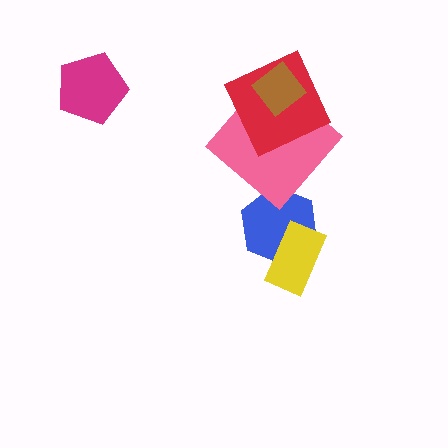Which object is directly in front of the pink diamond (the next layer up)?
The red square is directly in front of the pink diamond.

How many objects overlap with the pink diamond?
2 objects overlap with the pink diamond.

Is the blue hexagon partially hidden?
Yes, it is partially covered by another shape.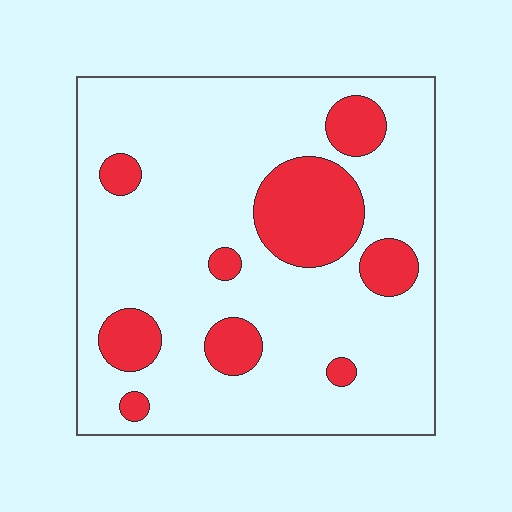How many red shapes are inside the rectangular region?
9.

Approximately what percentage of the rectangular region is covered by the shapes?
Approximately 20%.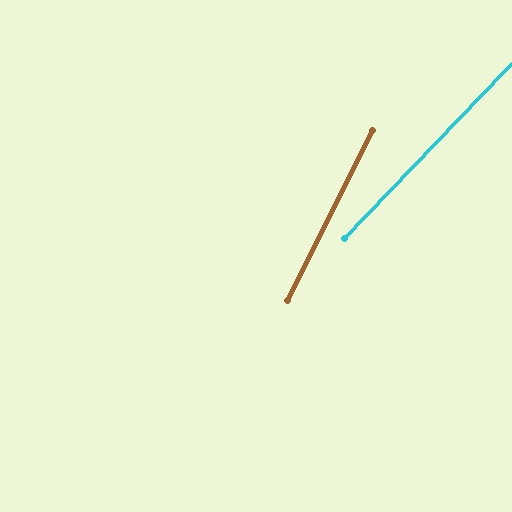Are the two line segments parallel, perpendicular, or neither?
Neither parallel nor perpendicular — they differ by about 17°.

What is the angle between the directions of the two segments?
Approximately 17 degrees.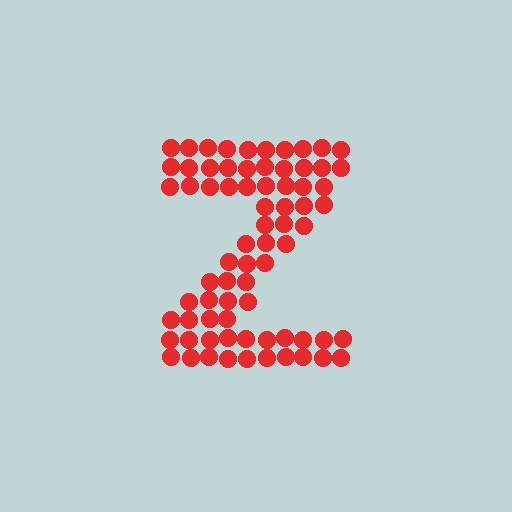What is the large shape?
The large shape is the letter Z.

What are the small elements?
The small elements are circles.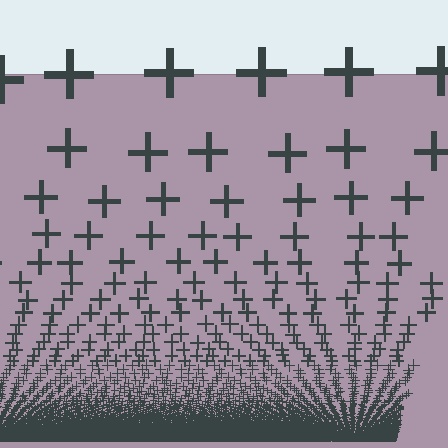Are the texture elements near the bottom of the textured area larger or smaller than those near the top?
Smaller. The gradient is inverted — elements near the bottom are smaller and denser.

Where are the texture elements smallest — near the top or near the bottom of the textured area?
Near the bottom.